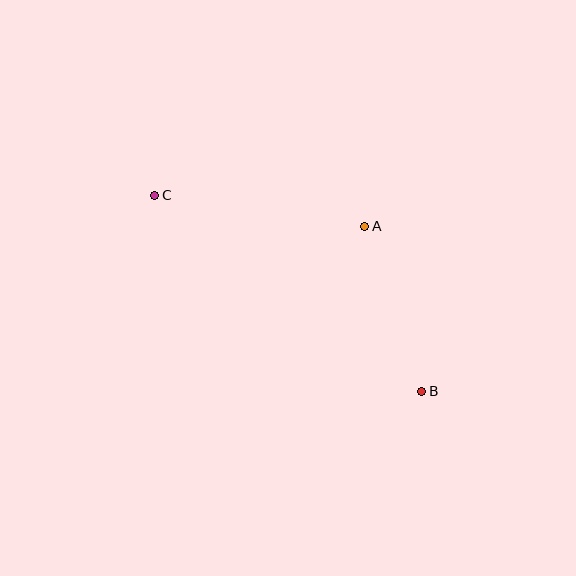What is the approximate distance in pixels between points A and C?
The distance between A and C is approximately 212 pixels.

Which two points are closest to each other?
Points A and B are closest to each other.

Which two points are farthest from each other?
Points B and C are farthest from each other.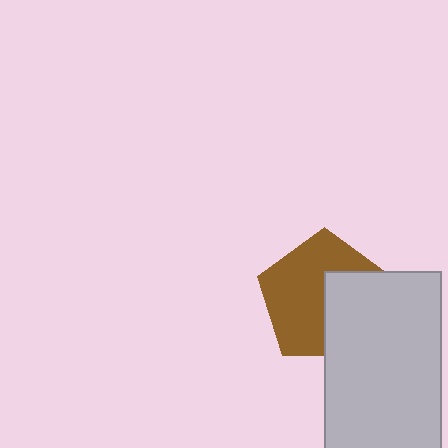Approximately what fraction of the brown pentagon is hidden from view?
Roughly 40% of the brown pentagon is hidden behind the light gray rectangle.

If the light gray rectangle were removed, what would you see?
You would see the complete brown pentagon.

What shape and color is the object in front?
The object in front is a light gray rectangle.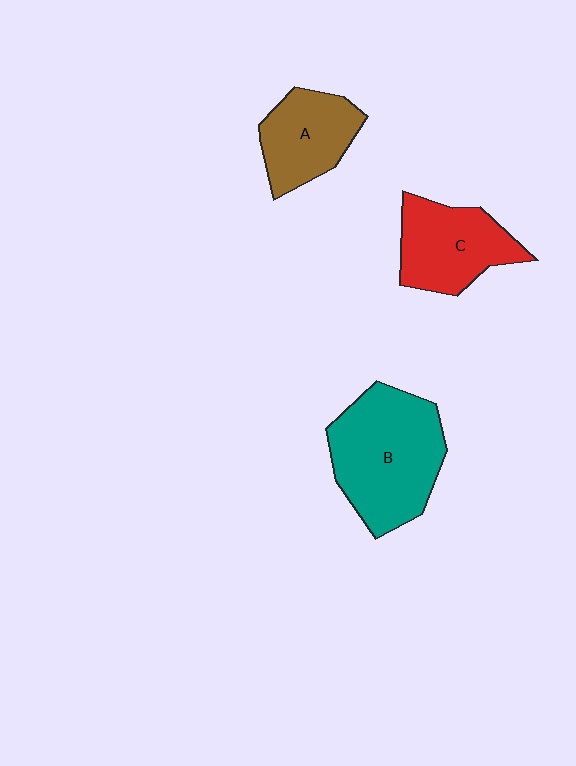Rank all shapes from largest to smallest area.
From largest to smallest: B (teal), C (red), A (brown).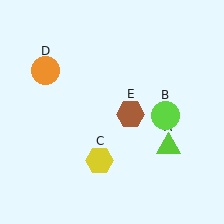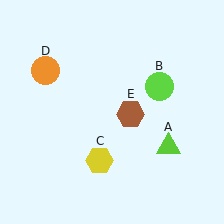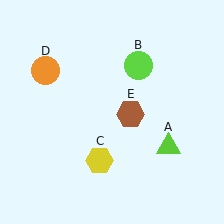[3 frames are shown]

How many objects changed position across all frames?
1 object changed position: lime circle (object B).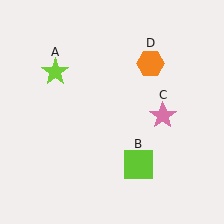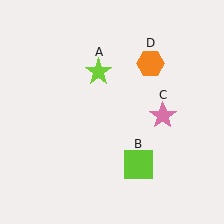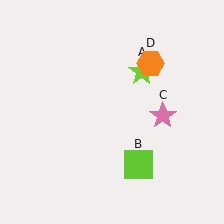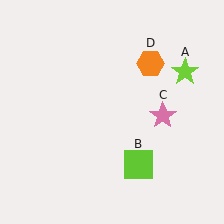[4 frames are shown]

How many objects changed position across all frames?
1 object changed position: lime star (object A).